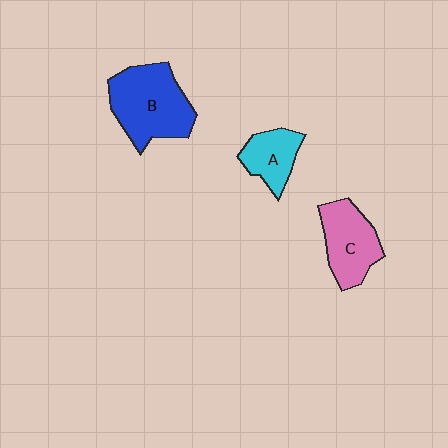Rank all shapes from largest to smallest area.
From largest to smallest: B (blue), C (pink), A (cyan).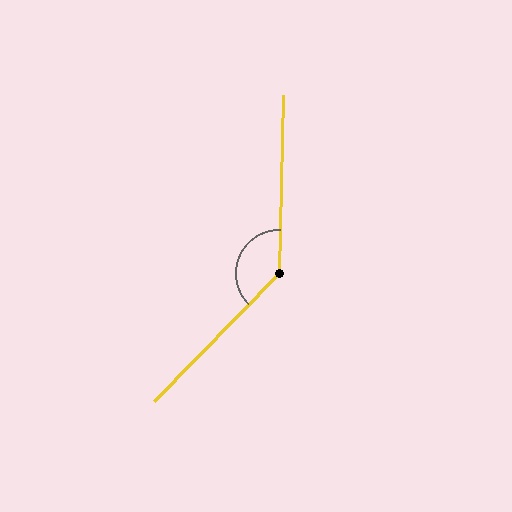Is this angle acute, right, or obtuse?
It is obtuse.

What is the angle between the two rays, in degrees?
Approximately 136 degrees.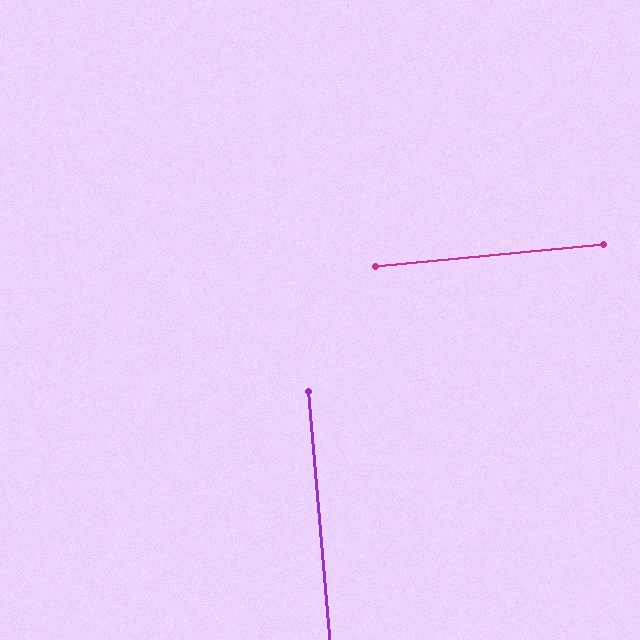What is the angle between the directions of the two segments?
Approximately 89 degrees.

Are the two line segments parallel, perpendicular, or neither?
Perpendicular — they meet at approximately 89°.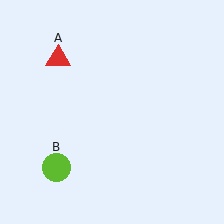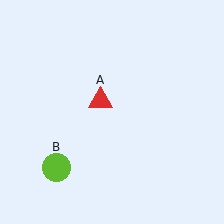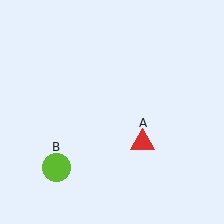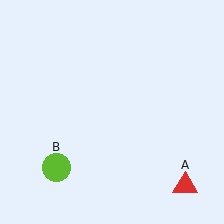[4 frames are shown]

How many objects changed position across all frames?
1 object changed position: red triangle (object A).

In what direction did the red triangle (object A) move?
The red triangle (object A) moved down and to the right.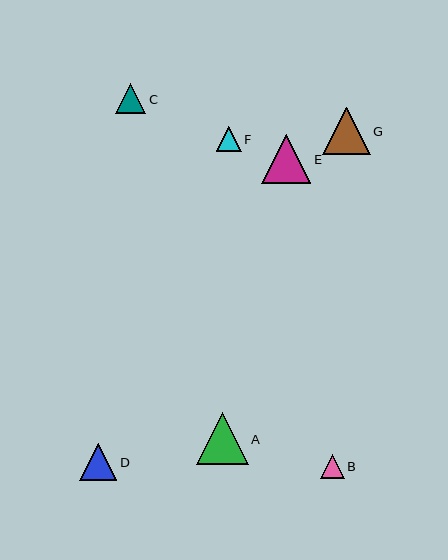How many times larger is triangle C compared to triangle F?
Triangle C is approximately 1.2 times the size of triangle F.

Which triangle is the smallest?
Triangle B is the smallest with a size of approximately 24 pixels.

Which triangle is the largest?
Triangle A is the largest with a size of approximately 52 pixels.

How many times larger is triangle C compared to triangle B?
Triangle C is approximately 1.3 times the size of triangle B.